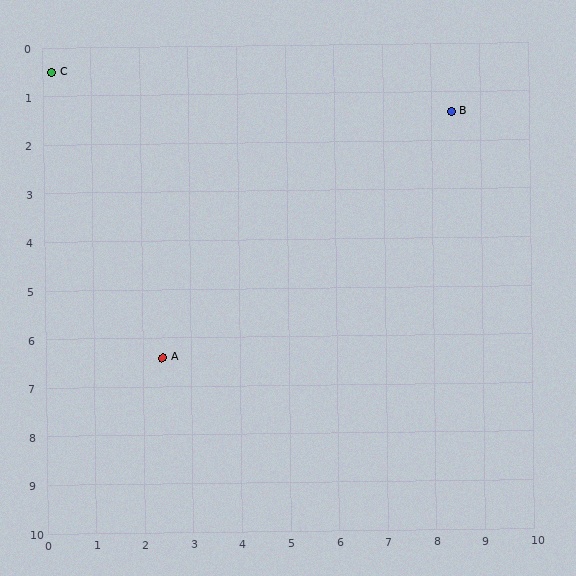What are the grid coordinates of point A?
Point A is at approximately (2.4, 6.4).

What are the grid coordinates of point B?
Point B is at approximately (8.4, 1.4).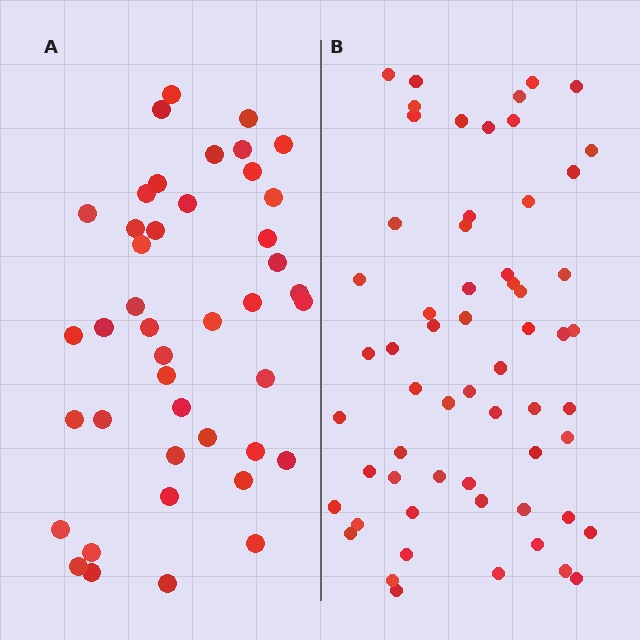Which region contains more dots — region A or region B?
Region B (the right region) has more dots.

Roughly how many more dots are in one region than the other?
Region B has approximately 15 more dots than region A.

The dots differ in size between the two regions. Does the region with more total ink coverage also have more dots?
No. Region A has more total ink coverage because its dots are larger, but region B actually contains more individual dots. Total area can be misleading — the number of items is what matters here.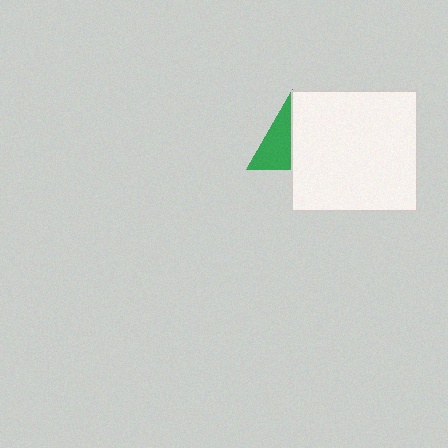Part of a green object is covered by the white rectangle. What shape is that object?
It is a triangle.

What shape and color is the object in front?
The object in front is a white rectangle.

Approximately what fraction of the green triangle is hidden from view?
Roughly 52% of the green triangle is hidden behind the white rectangle.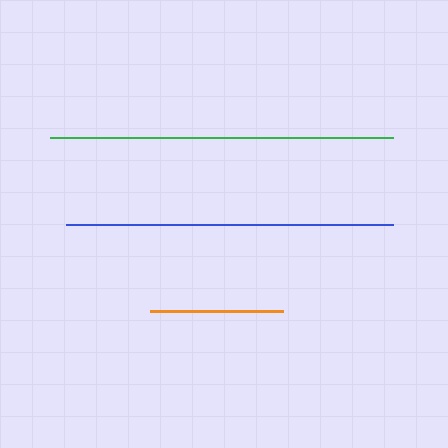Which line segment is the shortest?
The orange line is the shortest at approximately 133 pixels.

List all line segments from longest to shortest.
From longest to shortest: green, blue, orange.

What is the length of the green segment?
The green segment is approximately 343 pixels long.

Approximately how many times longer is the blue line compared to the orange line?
The blue line is approximately 2.5 times the length of the orange line.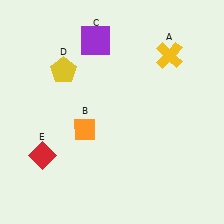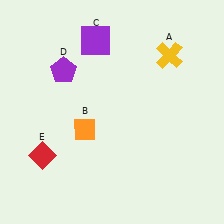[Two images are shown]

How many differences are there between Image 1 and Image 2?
There is 1 difference between the two images.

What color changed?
The pentagon (D) changed from yellow in Image 1 to purple in Image 2.